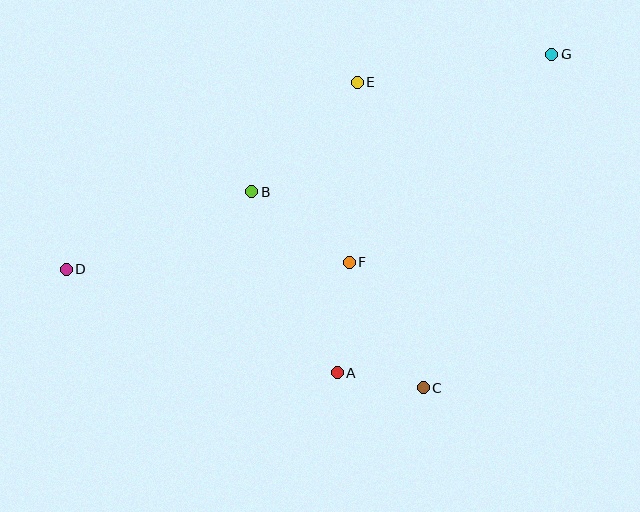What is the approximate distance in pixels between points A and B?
The distance between A and B is approximately 200 pixels.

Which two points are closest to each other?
Points A and C are closest to each other.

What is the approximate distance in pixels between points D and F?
The distance between D and F is approximately 283 pixels.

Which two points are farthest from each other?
Points D and G are farthest from each other.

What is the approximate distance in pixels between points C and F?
The distance between C and F is approximately 146 pixels.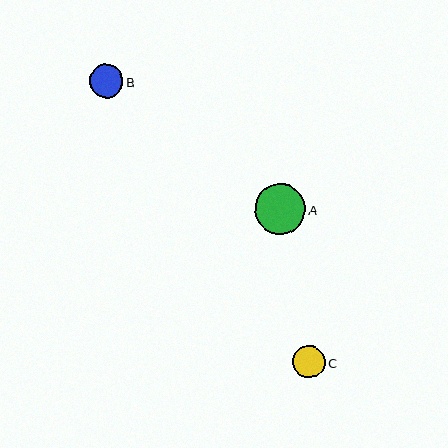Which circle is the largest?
Circle A is the largest with a size of approximately 51 pixels.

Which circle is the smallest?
Circle C is the smallest with a size of approximately 32 pixels.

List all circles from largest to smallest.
From largest to smallest: A, B, C.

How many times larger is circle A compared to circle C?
Circle A is approximately 1.6 times the size of circle C.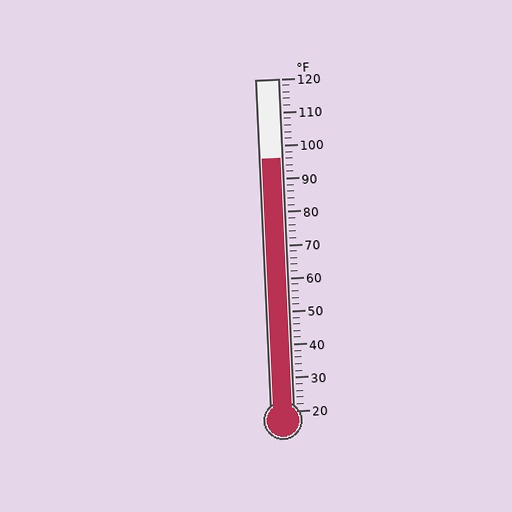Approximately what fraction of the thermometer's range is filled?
The thermometer is filled to approximately 75% of its range.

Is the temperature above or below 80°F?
The temperature is above 80°F.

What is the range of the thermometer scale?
The thermometer scale ranges from 20°F to 120°F.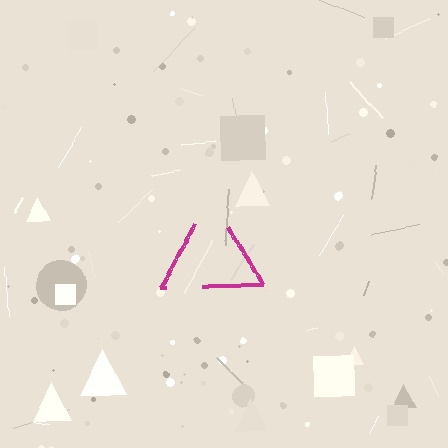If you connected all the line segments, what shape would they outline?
They would outline a triangle.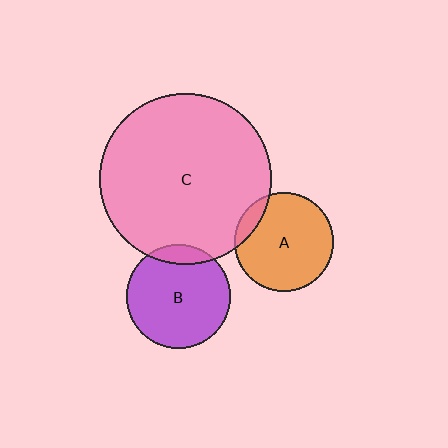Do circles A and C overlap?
Yes.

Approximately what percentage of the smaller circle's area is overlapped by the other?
Approximately 10%.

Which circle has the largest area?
Circle C (pink).